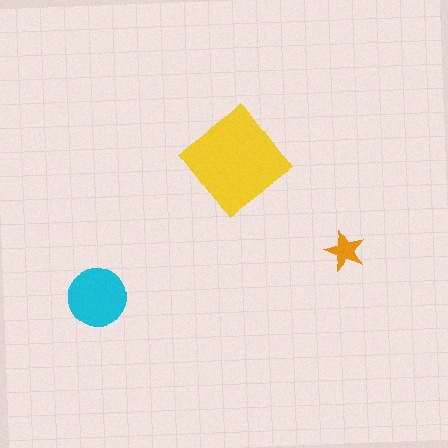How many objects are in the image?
There are 3 objects in the image.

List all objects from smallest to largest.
The orange star, the cyan circle, the yellow diamond.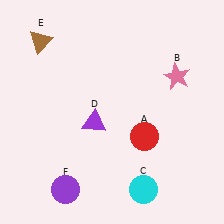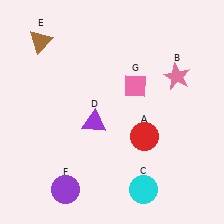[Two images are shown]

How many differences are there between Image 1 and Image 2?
There is 1 difference between the two images.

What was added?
A pink diamond (G) was added in Image 2.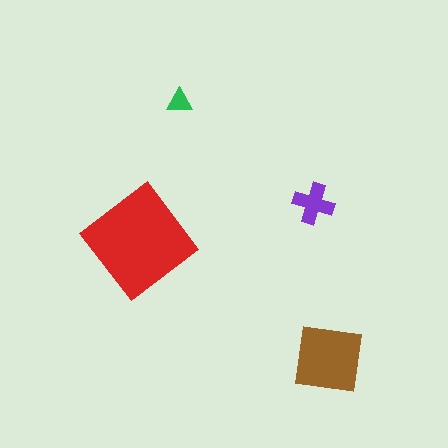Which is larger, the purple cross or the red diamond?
The red diamond.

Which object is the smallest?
The green triangle.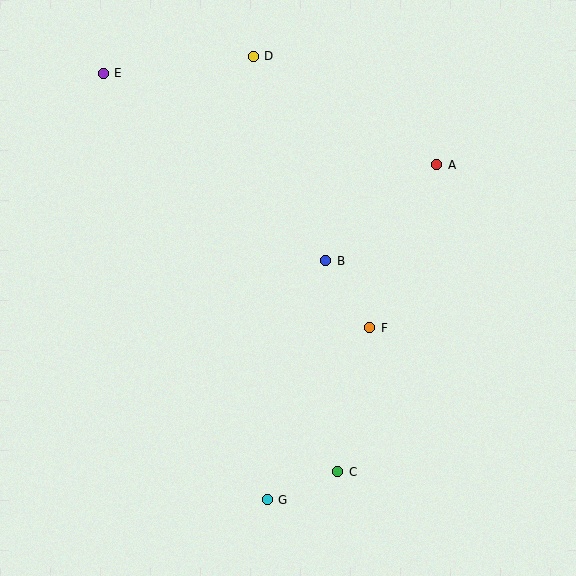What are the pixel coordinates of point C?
Point C is at (338, 472).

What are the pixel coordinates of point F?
Point F is at (370, 328).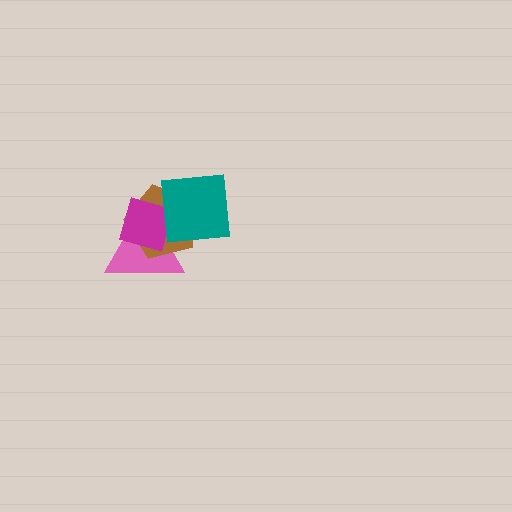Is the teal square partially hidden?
No, no other shape covers it.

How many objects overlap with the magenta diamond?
3 objects overlap with the magenta diamond.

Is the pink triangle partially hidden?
Yes, it is partially covered by another shape.